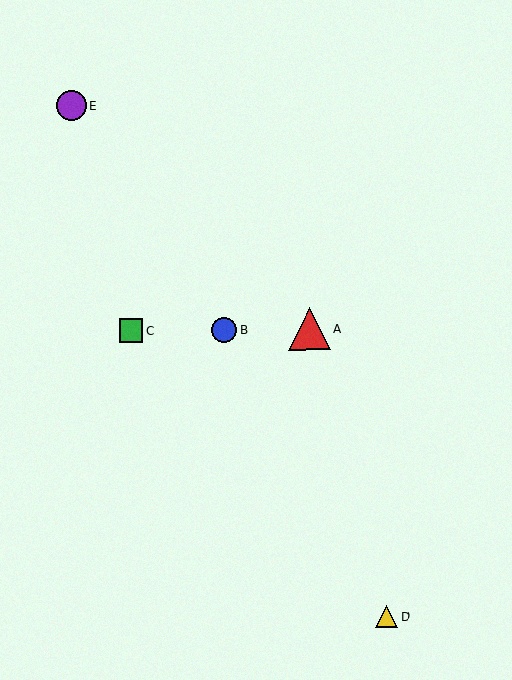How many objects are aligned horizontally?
3 objects (A, B, C) are aligned horizontally.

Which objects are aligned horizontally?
Objects A, B, C are aligned horizontally.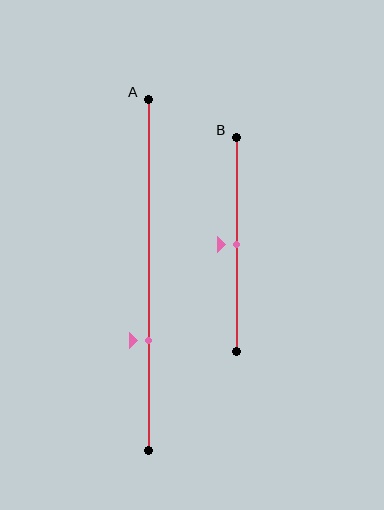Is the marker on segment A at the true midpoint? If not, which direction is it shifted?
No, the marker on segment A is shifted downward by about 19% of the segment length.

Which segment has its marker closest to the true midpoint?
Segment B has its marker closest to the true midpoint.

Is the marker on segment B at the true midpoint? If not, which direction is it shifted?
Yes, the marker on segment B is at the true midpoint.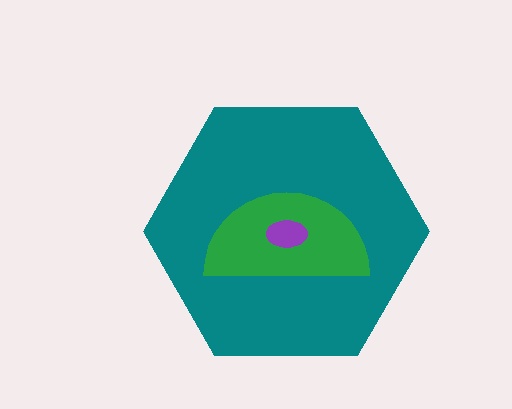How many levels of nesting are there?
3.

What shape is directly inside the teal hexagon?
The green semicircle.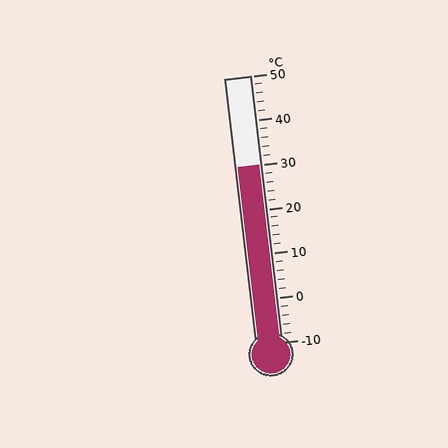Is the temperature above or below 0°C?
The temperature is above 0°C.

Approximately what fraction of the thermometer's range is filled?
The thermometer is filled to approximately 65% of its range.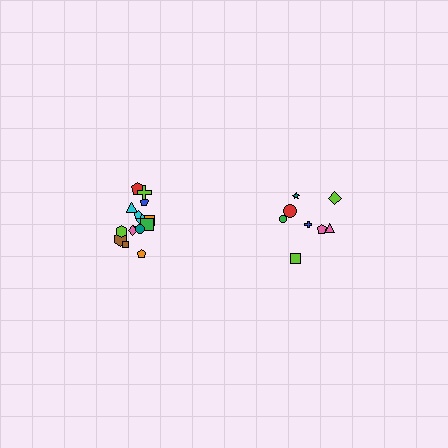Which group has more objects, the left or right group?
The left group.